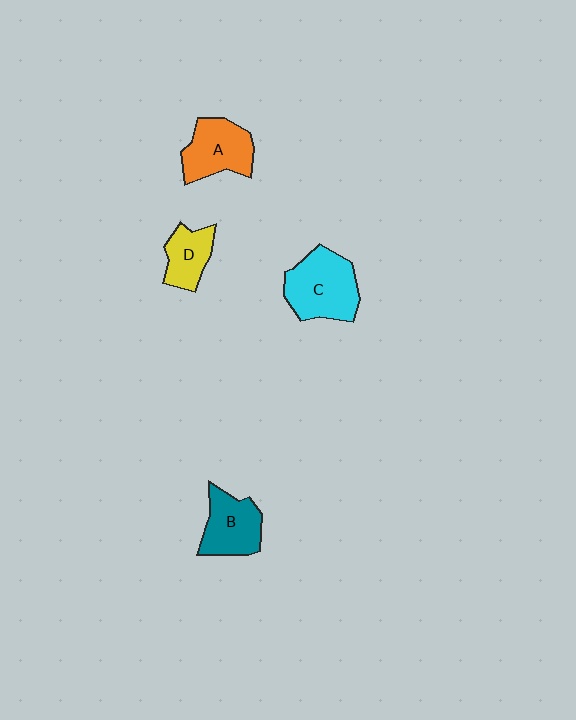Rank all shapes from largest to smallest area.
From largest to smallest: C (cyan), A (orange), B (teal), D (yellow).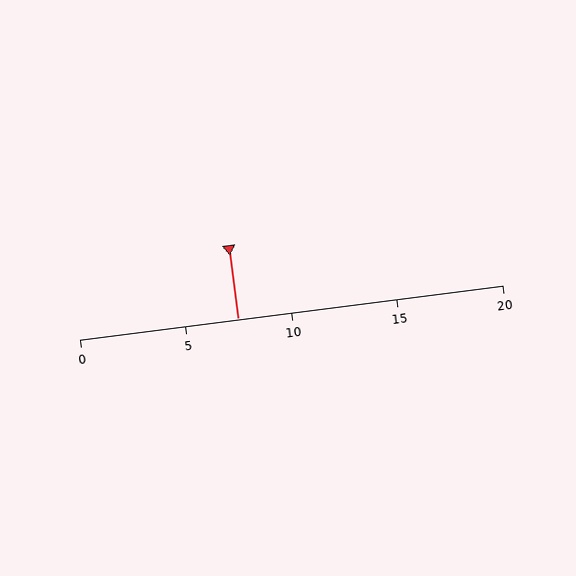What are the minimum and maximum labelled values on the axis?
The axis runs from 0 to 20.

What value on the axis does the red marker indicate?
The marker indicates approximately 7.5.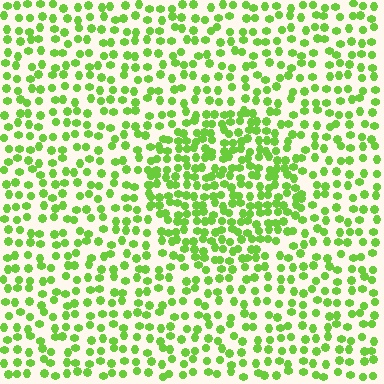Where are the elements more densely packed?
The elements are more densely packed inside the circle boundary.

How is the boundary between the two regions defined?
The boundary is defined by a change in element density (approximately 1.7x ratio). All elements are the same color, size, and shape.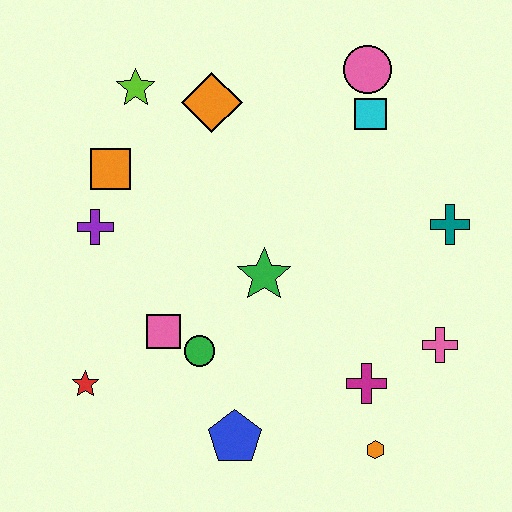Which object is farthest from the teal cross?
The red star is farthest from the teal cross.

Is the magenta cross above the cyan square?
No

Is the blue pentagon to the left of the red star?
No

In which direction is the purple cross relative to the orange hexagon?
The purple cross is to the left of the orange hexagon.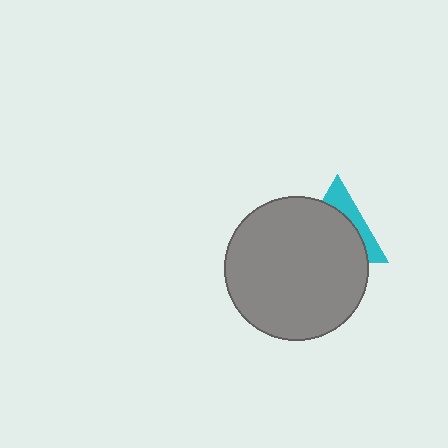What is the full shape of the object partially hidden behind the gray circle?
The partially hidden object is a cyan triangle.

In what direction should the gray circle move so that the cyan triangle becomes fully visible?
The gray circle should move down. That is the shortest direction to clear the overlap and leave the cyan triangle fully visible.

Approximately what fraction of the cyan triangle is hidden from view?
Roughly 69% of the cyan triangle is hidden behind the gray circle.